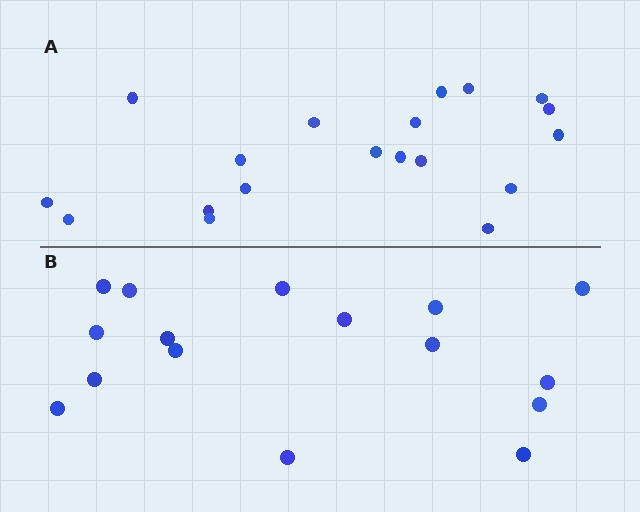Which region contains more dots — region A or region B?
Region A (the top region) has more dots.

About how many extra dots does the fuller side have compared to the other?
Region A has just a few more — roughly 2 or 3 more dots than region B.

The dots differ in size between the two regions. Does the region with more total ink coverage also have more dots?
No. Region B has more total ink coverage because its dots are larger, but region A actually contains more individual dots. Total area can be misleading — the number of items is what matters here.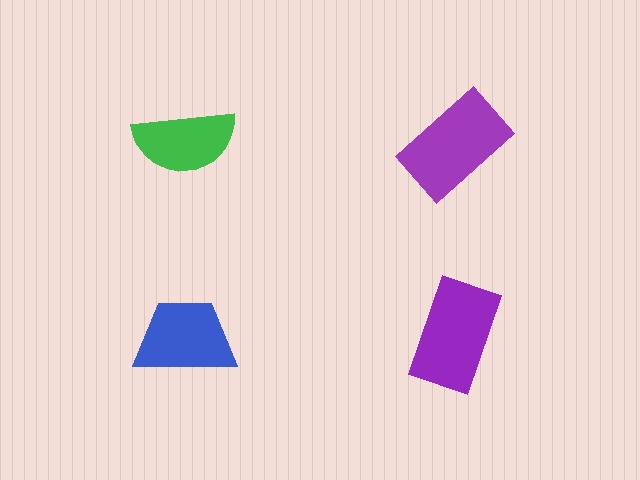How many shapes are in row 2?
2 shapes.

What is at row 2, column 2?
A purple rectangle.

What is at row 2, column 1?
A blue trapezoid.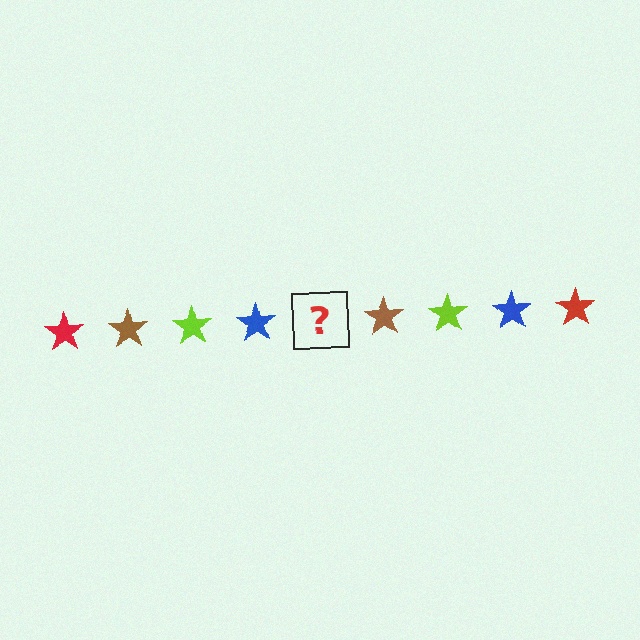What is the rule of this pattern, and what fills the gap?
The rule is that the pattern cycles through red, brown, lime, blue stars. The gap should be filled with a red star.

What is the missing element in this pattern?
The missing element is a red star.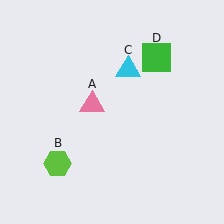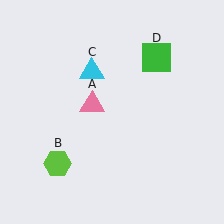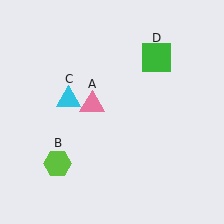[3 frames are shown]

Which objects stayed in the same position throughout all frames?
Pink triangle (object A) and lime hexagon (object B) and green square (object D) remained stationary.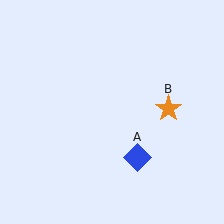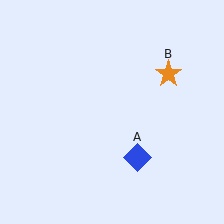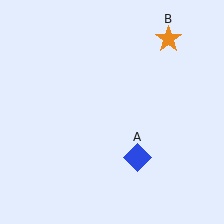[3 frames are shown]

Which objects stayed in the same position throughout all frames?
Blue diamond (object A) remained stationary.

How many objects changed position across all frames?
1 object changed position: orange star (object B).